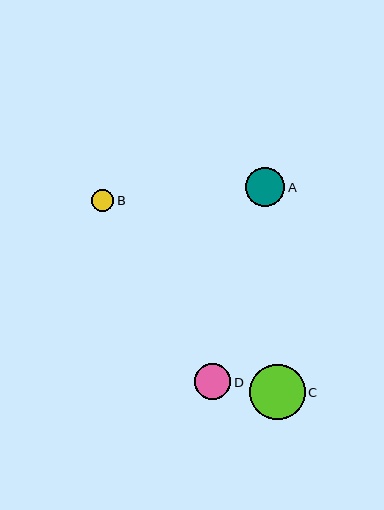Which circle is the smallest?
Circle B is the smallest with a size of approximately 23 pixels.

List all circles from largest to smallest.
From largest to smallest: C, A, D, B.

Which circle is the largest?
Circle C is the largest with a size of approximately 55 pixels.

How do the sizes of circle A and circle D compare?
Circle A and circle D are approximately the same size.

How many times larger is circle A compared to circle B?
Circle A is approximately 1.7 times the size of circle B.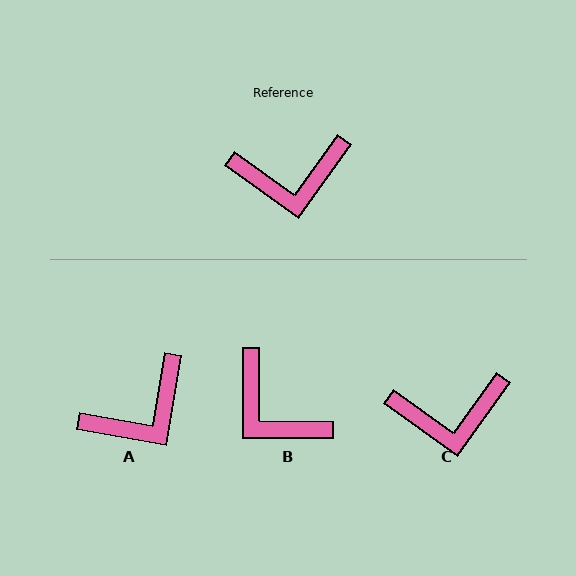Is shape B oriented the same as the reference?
No, it is off by about 55 degrees.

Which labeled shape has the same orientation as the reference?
C.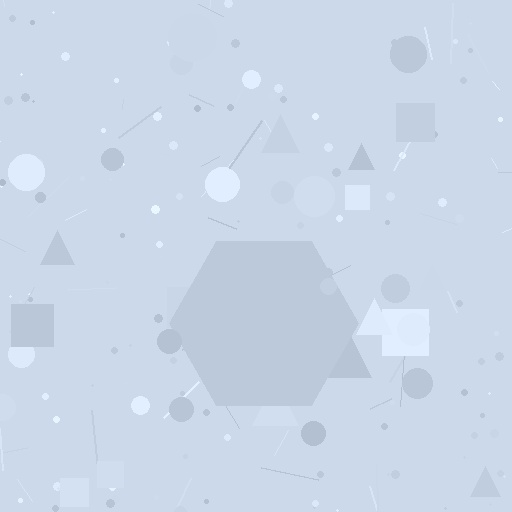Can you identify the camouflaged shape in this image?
The camouflaged shape is a hexagon.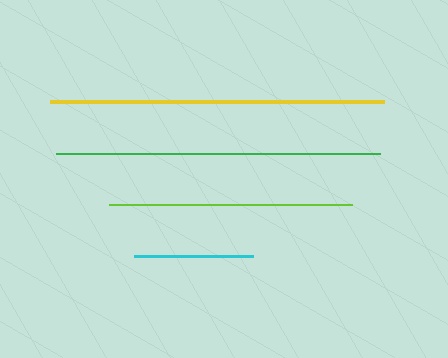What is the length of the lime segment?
The lime segment is approximately 244 pixels long.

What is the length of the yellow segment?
The yellow segment is approximately 334 pixels long.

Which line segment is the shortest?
The cyan line is the shortest at approximately 119 pixels.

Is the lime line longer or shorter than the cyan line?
The lime line is longer than the cyan line.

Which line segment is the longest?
The yellow line is the longest at approximately 334 pixels.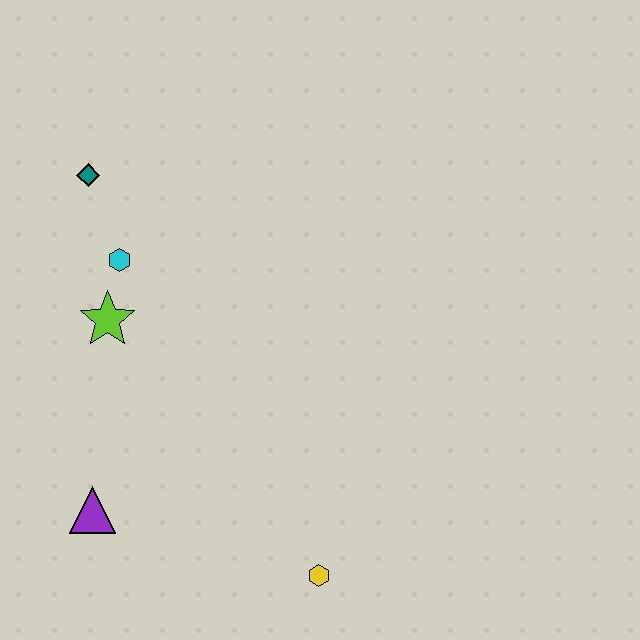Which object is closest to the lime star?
The cyan hexagon is closest to the lime star.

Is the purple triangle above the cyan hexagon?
No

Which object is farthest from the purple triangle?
The teal diamond is farthest from the purple triangle.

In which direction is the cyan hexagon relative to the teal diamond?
The cyan hexagon is below the teal diamond.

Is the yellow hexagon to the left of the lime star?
No